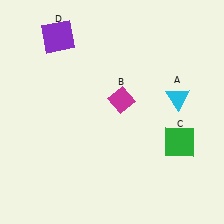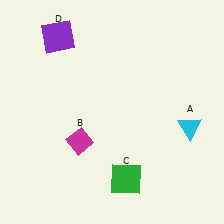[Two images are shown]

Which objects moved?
The objects that moved are: the cyan triangle (A), the magenta diamond (B), the green square (C).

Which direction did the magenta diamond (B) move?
The magenta diamond (B) moved left.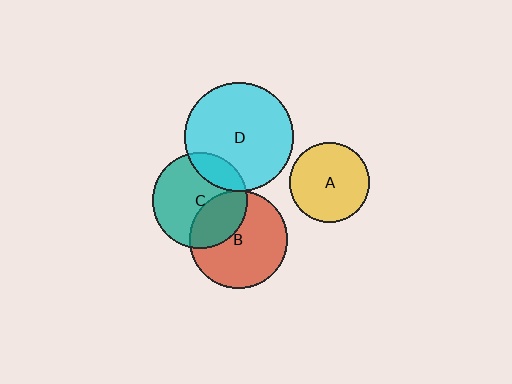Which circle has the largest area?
Circle D (cyan).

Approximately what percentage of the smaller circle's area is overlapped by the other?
Approximately 35%.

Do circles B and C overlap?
Yes.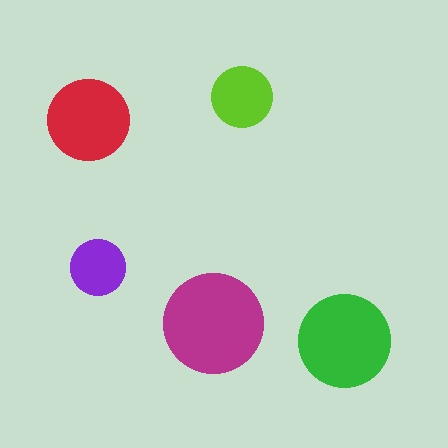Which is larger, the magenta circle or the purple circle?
The magenta one.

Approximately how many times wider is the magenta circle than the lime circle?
About 1.5 times wider.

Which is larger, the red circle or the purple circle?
The red one.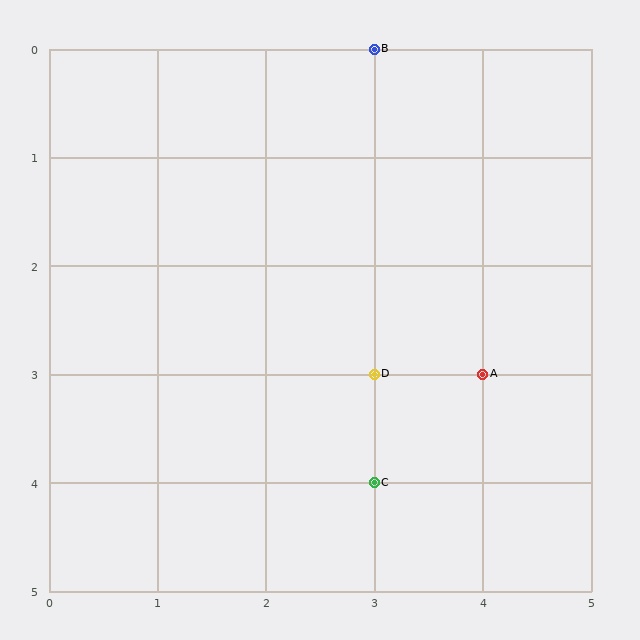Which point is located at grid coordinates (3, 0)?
Point B is at (3, 0).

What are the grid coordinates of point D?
Point D is at grid coordinates (3, 3).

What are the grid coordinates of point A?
Point A is at grid coordinates (4, 3).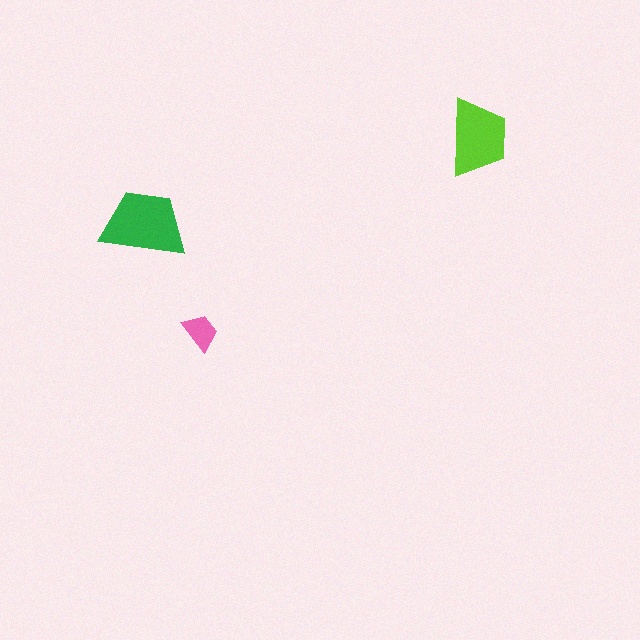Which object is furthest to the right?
The lime trapezoid is rightmost.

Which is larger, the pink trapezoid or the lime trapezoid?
The lime one.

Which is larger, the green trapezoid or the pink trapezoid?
The green one.